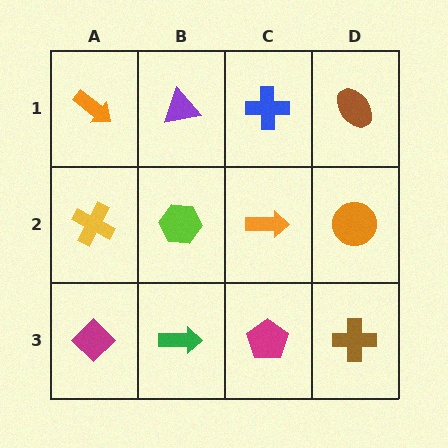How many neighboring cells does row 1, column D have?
2.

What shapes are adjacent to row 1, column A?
A yellow cross (row 2, column A), a purple triangle (row 1, column B).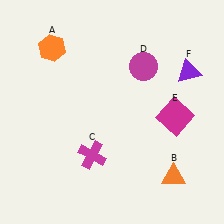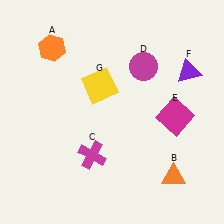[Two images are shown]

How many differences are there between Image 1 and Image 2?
There is 1 difference between the two images.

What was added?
A yellow square (G) was added in Image 2.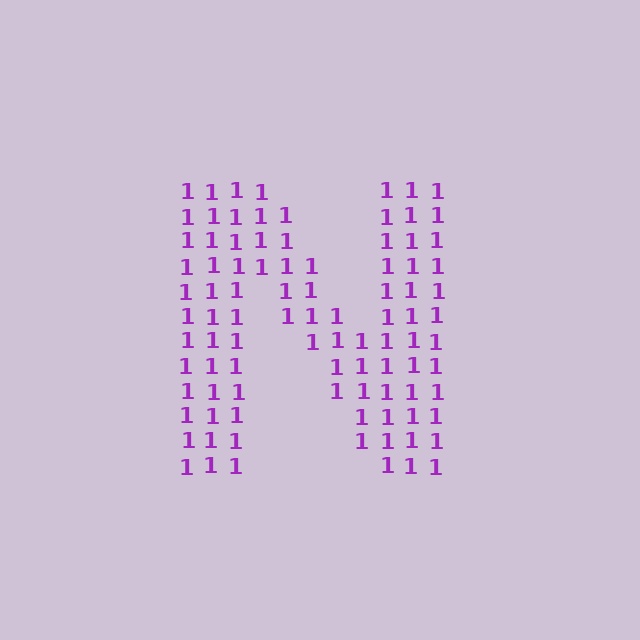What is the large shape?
The large shape is the letter N.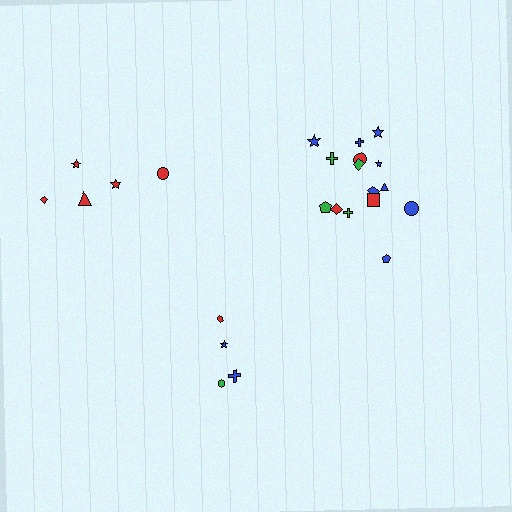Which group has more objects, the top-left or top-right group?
The top-right group.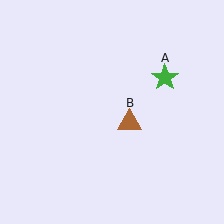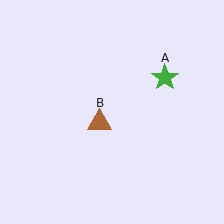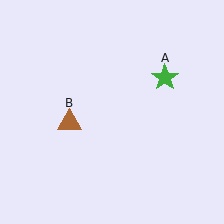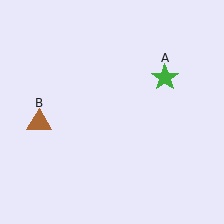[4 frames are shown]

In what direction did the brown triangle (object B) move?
The brown triangle (object B) moved left.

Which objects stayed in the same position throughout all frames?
Green star (object A) remained stationary.